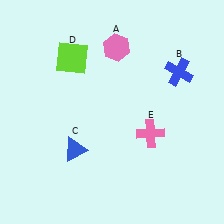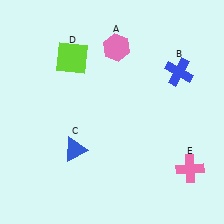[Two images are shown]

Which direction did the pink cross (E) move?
The pink cross (E) moved right.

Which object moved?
The pink cross (E) moved right.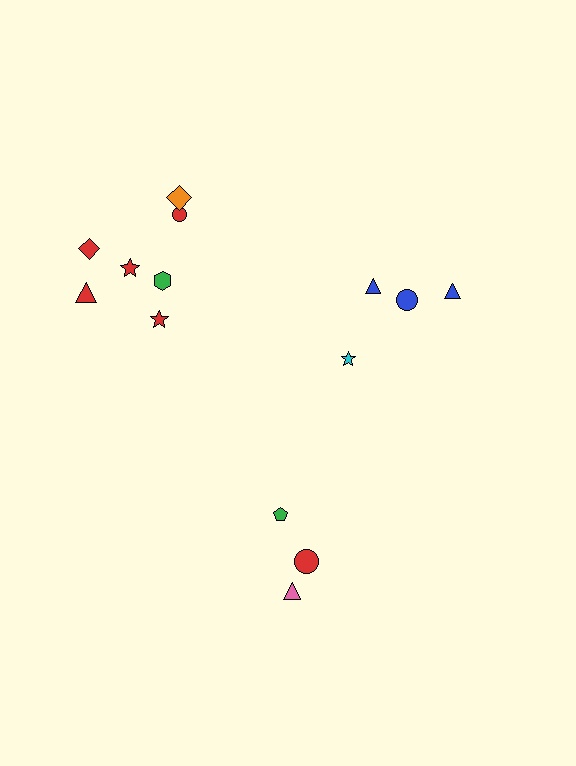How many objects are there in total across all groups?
There are 14 objects.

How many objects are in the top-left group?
There are 7 objects.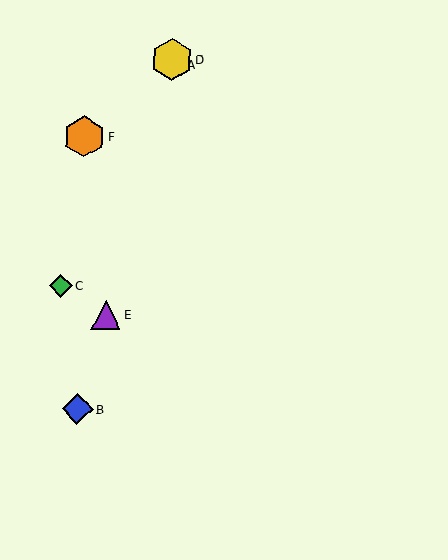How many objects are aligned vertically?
2 objects (A, D) are aligned vertically.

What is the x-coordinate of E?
Object E is at x≈106.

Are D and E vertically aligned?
No, D is at x≈172 and E is at x≈106.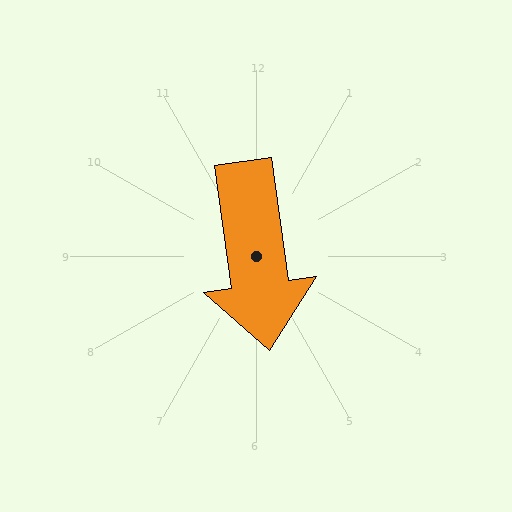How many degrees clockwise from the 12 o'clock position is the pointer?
Approximately 172 degrees.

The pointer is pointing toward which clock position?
Roughly 6 o'clock.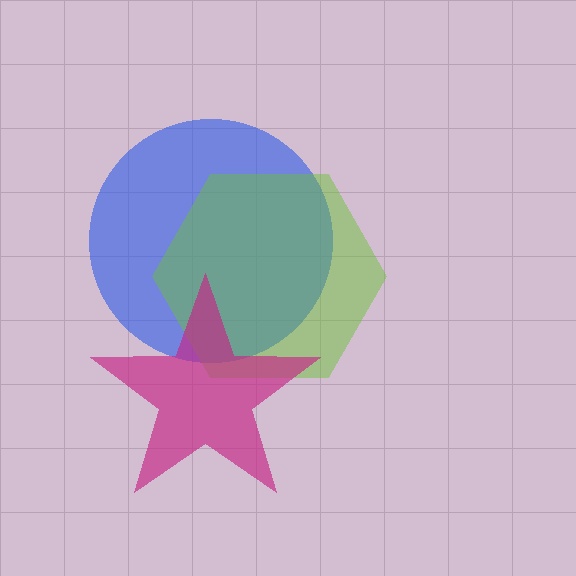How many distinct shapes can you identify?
There are 3 distinct shapes: a blue circle, a lime hexagon, a magenta star.